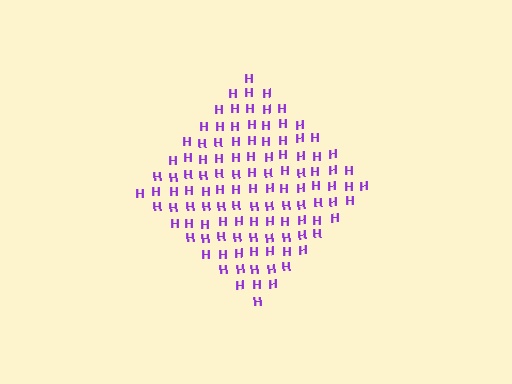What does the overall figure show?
The overall figure shows a diamond.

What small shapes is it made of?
It is made of small letter H's.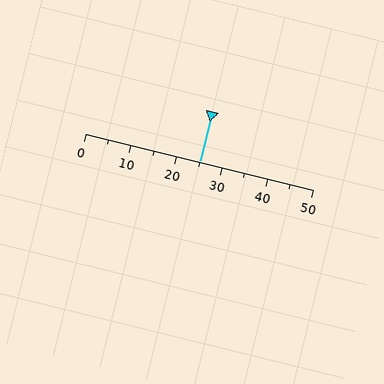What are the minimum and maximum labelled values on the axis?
The axis runs from 0 to 50.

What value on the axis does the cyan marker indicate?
The marker indicates approximately 25.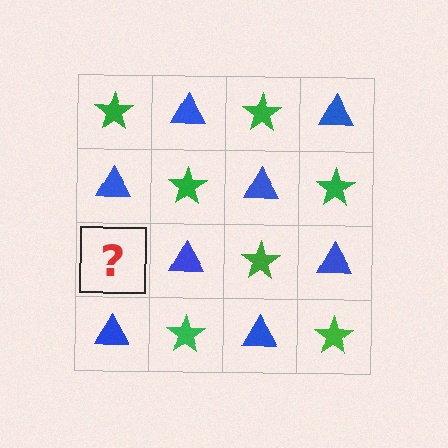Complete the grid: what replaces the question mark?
The question mark should be replaced with a green star.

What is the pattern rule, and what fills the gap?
The rule is that it alternates green star and blue triangle in a checkerboard pattern. The gap should be filled with a green star.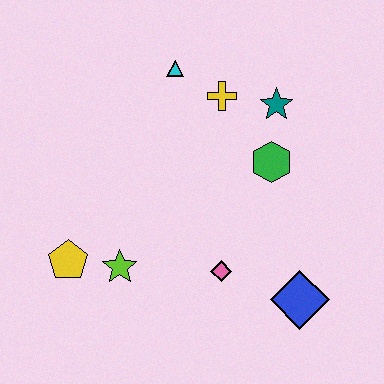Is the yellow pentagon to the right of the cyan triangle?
No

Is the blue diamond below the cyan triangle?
Yes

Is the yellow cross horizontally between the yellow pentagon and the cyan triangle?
No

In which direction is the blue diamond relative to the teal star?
The blue diamond is below the teal star.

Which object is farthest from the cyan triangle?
The blue diamond is farthest from the cyan triangle.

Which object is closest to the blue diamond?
The pink diamond is closest to the blue diamond.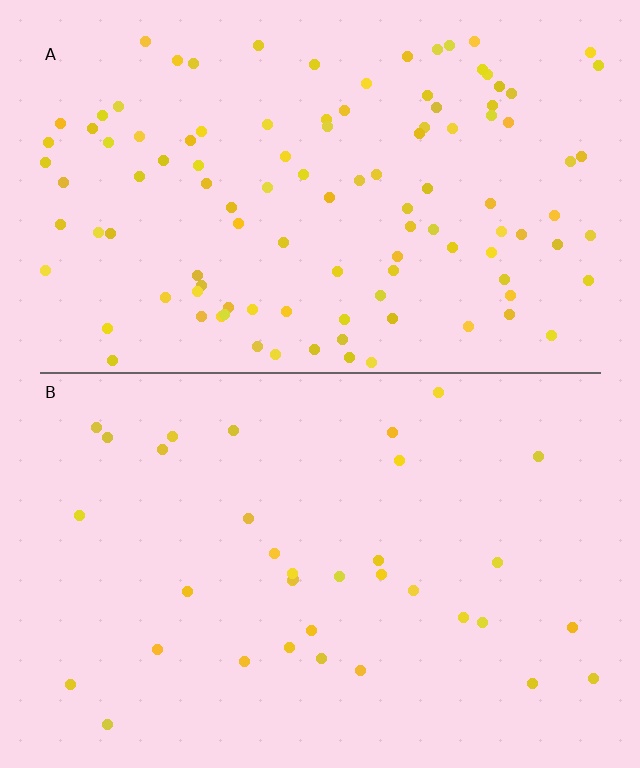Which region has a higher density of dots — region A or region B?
A (the top).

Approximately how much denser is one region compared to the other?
Approximately 3.1× — region A over region B.